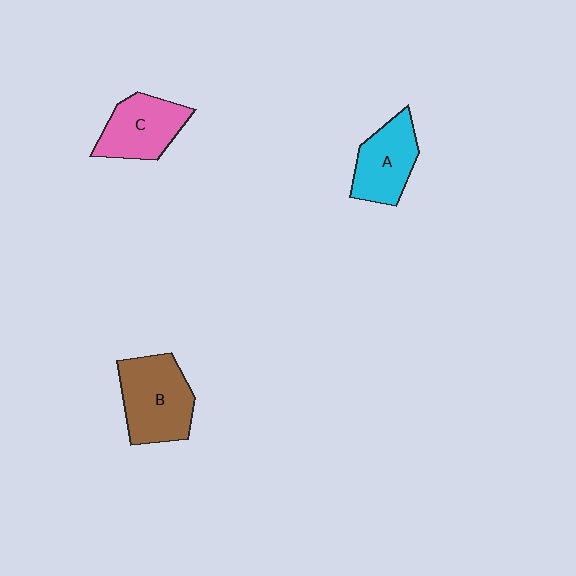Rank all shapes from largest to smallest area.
From largest to smallest: B (brown), C (pink), A (cyan).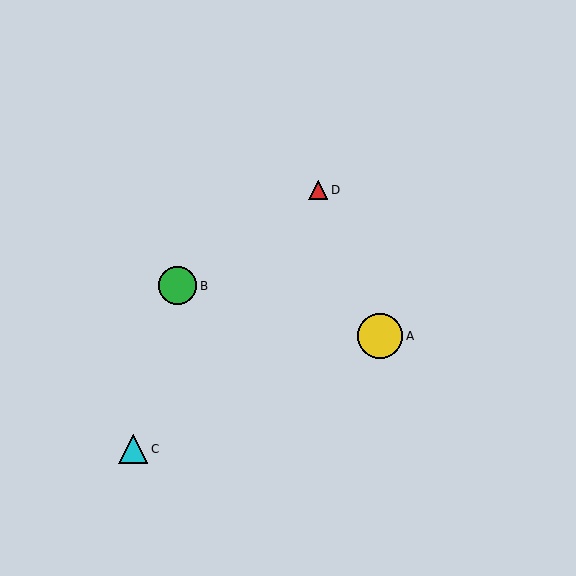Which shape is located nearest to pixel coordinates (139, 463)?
The cyan triangle (labeled C) at (133, 449) is nearest to that location.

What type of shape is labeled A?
Shape A is a yellow circle.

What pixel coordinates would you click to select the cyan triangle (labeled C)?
Click at (133, 449) to select the cyan triangle C.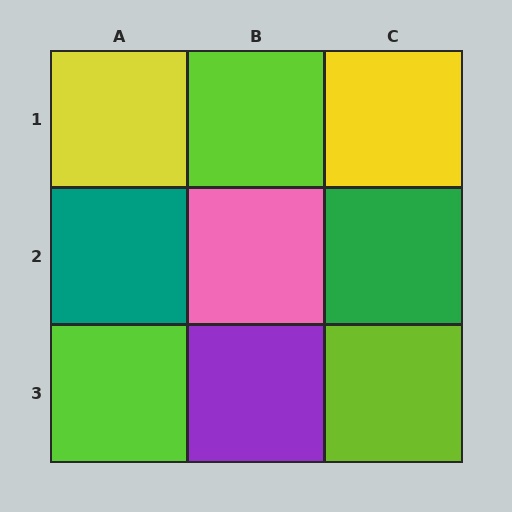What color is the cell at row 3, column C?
Lime.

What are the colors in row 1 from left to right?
Yellow, lime, yellow.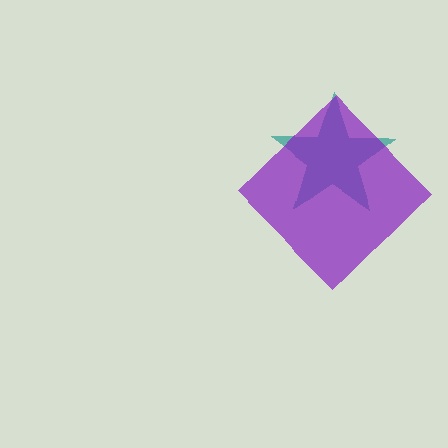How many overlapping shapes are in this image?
There are 2 overlapping shapes in the image.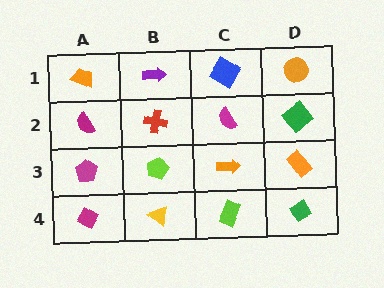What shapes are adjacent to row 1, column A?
A magenta semicircle (row 2, column A), a purple arrow (row 1, column B).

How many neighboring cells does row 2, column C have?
4.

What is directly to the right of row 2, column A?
A red cross.